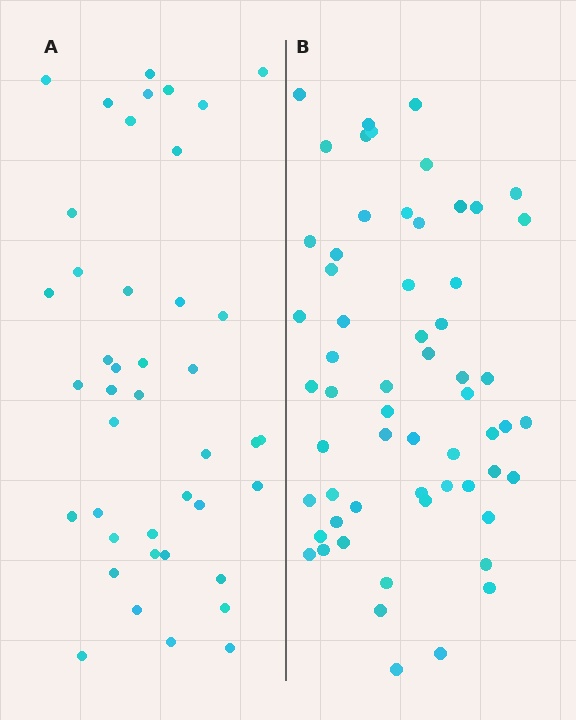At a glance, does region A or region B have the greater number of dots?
Region B (the right region) has more dots.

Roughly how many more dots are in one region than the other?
Region B has approximately 20 more dots than region A.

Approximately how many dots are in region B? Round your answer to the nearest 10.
About 60 dots.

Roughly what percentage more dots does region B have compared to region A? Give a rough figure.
About 45% more.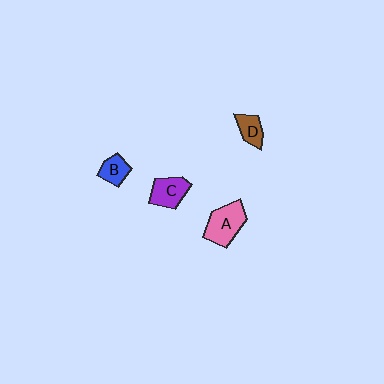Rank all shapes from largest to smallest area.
From largest to smallest: A (pink), C (purple), B (blue), D (brown).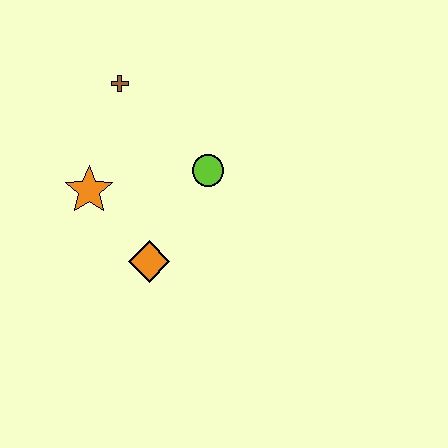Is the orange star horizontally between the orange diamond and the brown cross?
No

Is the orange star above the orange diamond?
Yes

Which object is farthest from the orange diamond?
The brown cross is farthest from the orange diamond.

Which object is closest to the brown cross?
The orange star is closest to the brown cross.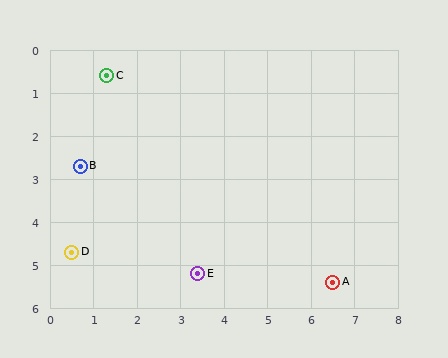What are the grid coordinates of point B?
Point B is at approximately (0.7, 2.7).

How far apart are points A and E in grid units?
Points A and E are about 3.1 grid units apart.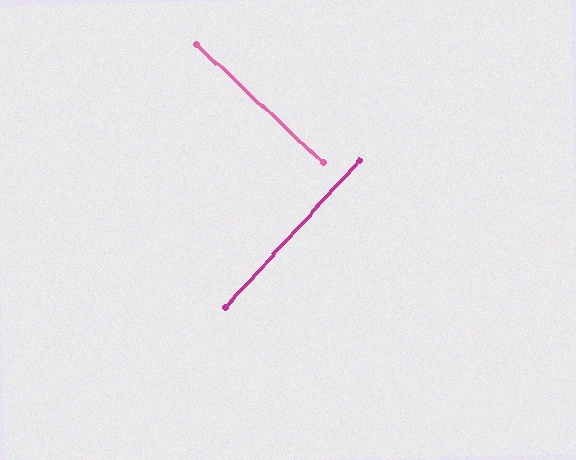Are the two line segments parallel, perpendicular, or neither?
Perpendicular — they meet at approximately 89°.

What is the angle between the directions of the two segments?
Approximately 89 degrees.